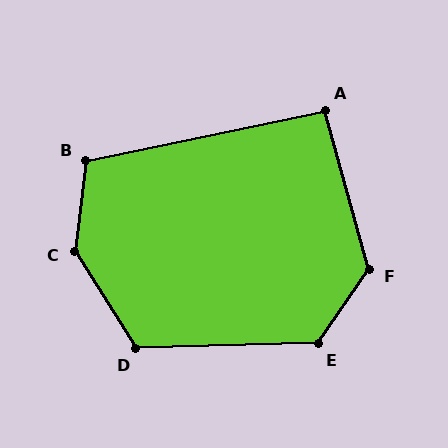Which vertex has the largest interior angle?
C, at approximately 140 degrees.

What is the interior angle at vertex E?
Approximately 126 degrees (obtuse).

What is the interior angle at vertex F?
Approximately 130 degrees (obtuse).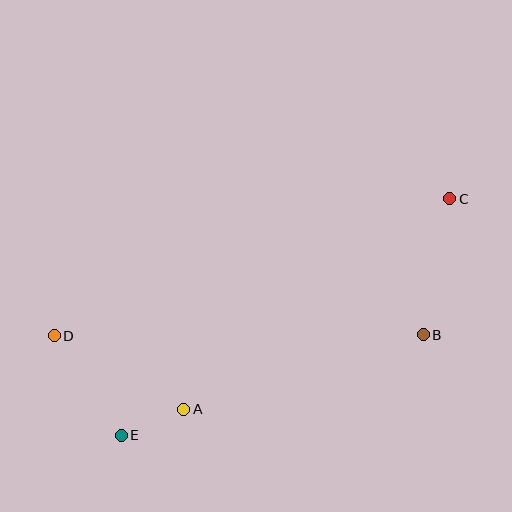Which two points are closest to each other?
Points A and E are closest to each other.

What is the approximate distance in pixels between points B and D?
The distance between B and D is approximately 369 pixels.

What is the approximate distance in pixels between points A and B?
The distance between A and B is approximately 251 pixels.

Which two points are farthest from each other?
Points C and D are farthest from each other.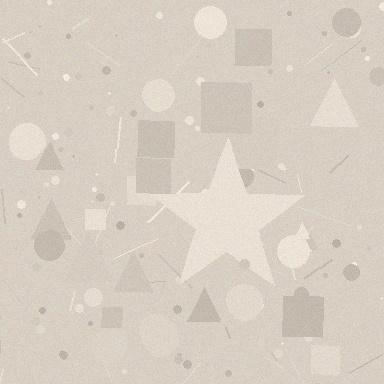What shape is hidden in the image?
A star is hidden in the image.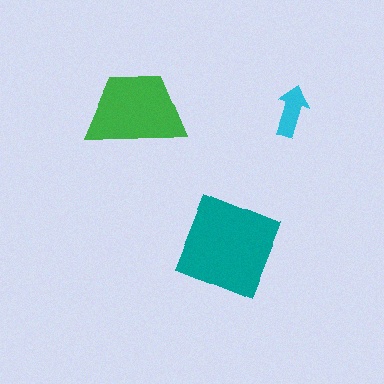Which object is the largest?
The teal diamond.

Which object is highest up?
The green trapezoid is topmost.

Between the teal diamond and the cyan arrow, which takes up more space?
The teal diamond.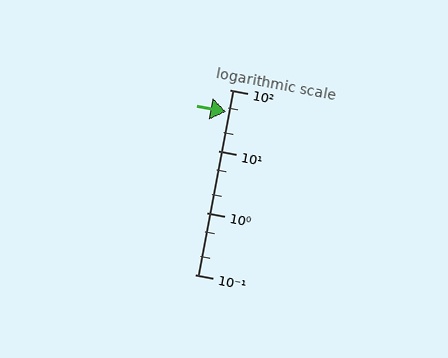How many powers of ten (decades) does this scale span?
The scale spans 3 decades, from 0.1 to 100.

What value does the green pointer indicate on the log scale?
The pointer indicates approximately 43.